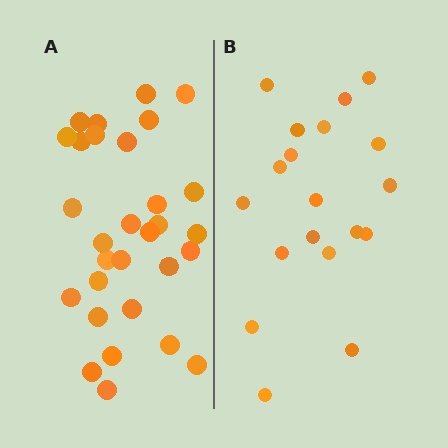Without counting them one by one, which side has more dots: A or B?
Region A (the left region) has more dots.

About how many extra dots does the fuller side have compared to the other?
Region A has roughly 12 or so more dots than region B.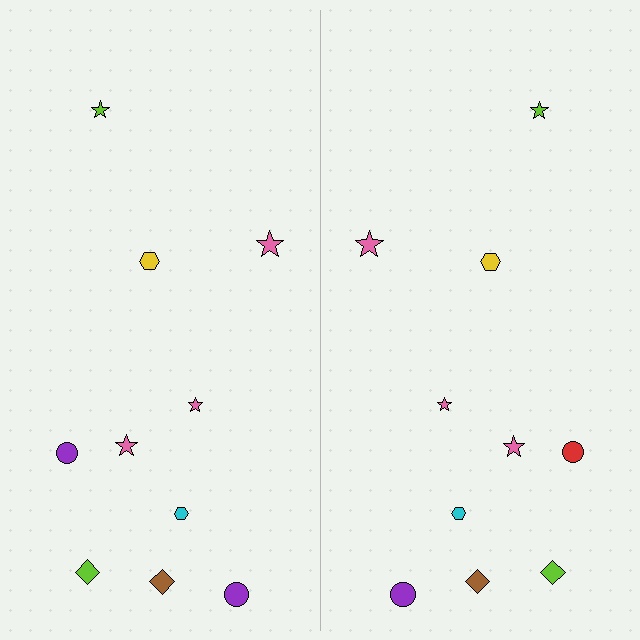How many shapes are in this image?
There are 20 shapes in this image.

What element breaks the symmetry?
The red circle on the right side breaks the symmetry — its mirror counterpart is purple.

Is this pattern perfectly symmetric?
No, the pattern is not perfectly symmetric. The red circle on the right side breaks the symmetry — its mirror counterpart is purple.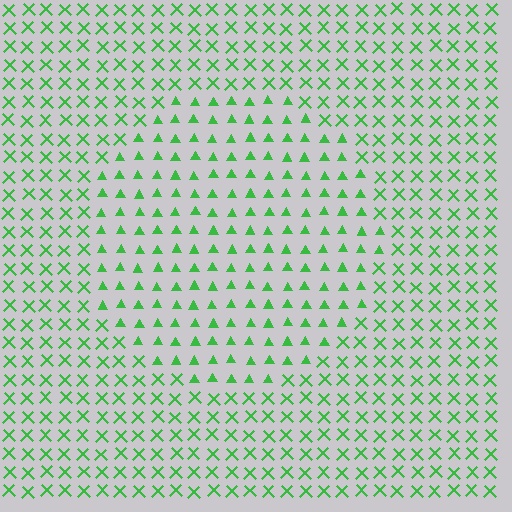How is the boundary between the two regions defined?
The boundary is defined by a change in element shape: triangles inside vs. X marks outside. All elements share the same color and spacing.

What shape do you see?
I see a circle.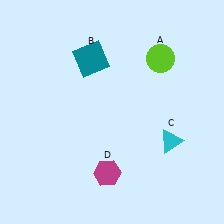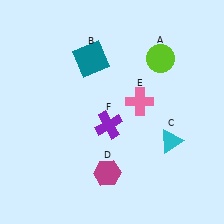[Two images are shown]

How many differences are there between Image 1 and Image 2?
There are 2 differences between the two images.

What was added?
A pink cross (E), a purple cross (F) were added in Image 2.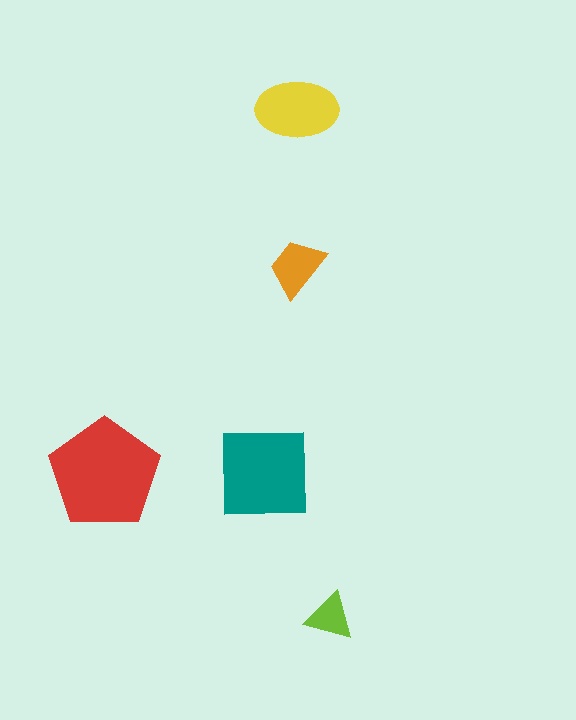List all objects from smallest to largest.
The lime triangle, the orange trapezoid, the yellow ellipse, the teal square, the red pentagon.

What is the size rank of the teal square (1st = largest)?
2nd.